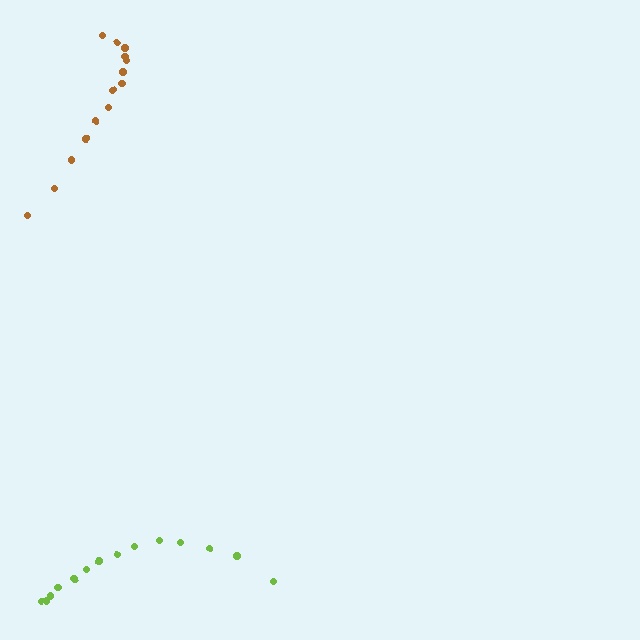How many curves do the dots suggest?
There are 2 distinct paths.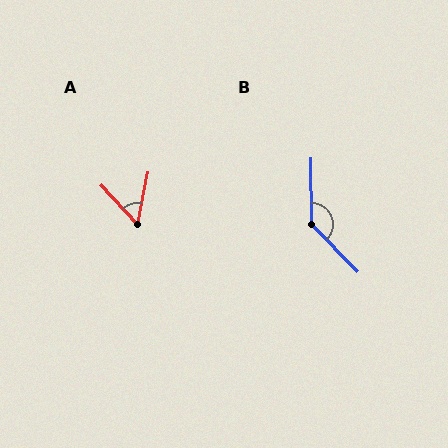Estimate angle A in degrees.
Approximately 55 degrees.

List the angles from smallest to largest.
A (55°), B (136°).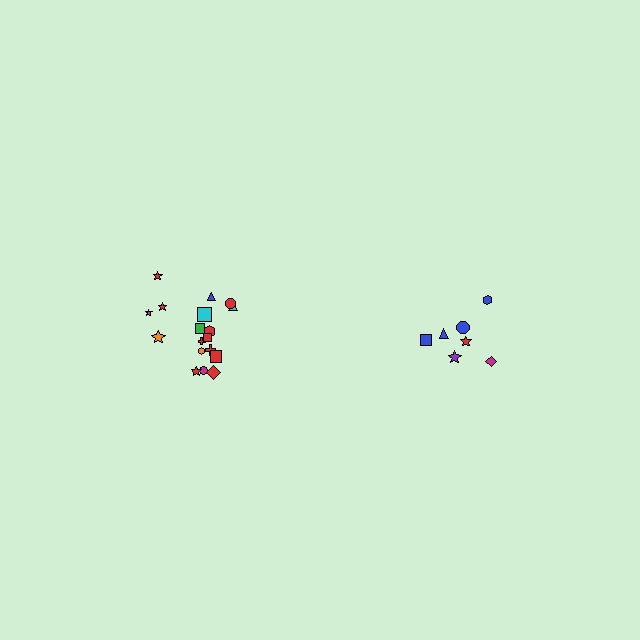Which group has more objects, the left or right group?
The left group.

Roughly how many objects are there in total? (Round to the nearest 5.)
Roughly 25 objects in total.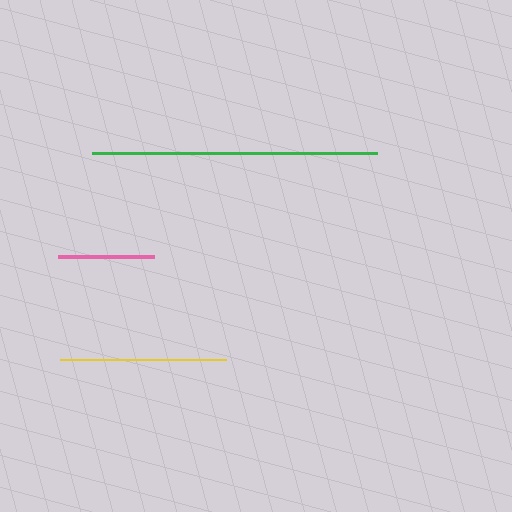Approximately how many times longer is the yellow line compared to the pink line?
The yellow line is approximately 1.7 times the length of the pink line.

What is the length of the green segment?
The green segment is approximately 285 pixels long.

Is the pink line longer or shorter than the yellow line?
The yellow line is longer than the pink line.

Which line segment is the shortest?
The pink line is the shortest at approximately 96 pixels.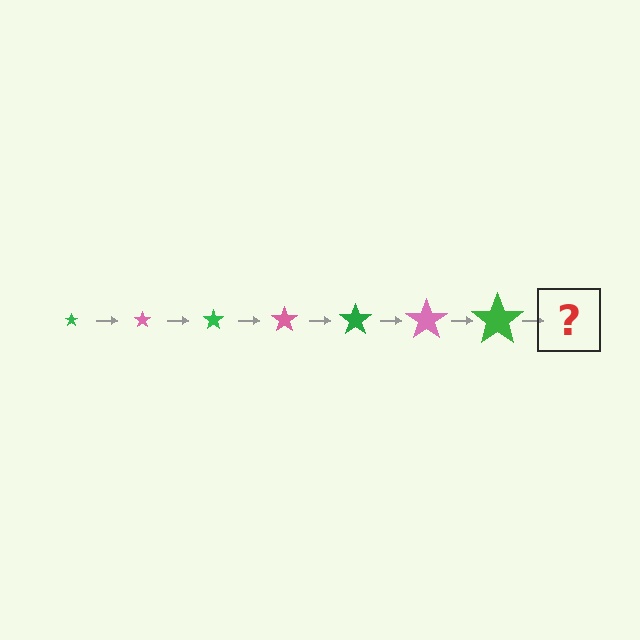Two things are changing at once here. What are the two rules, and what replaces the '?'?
The two rules are that the star grows larger each step and the color cycles through green and pink. The '?' should be a pink star, larger than the previous one.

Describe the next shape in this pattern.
It should be a pink star, larger than the previous one.